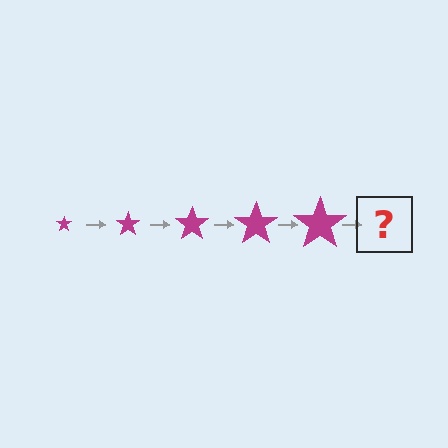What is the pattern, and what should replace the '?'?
The pattern is that the star gets progressively larger each step. The '?' should be a magenta star, larger than the previous one.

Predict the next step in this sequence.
The next step is a magenta star, larger than the previous one.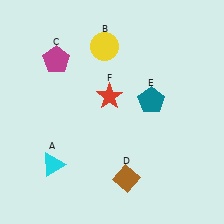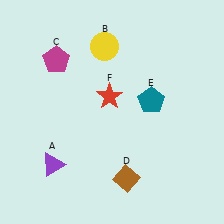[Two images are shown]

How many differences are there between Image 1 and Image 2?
There is 1 difference between the two images.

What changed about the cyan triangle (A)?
In Image 1, A is cyan. In Image 2, it changed to purple.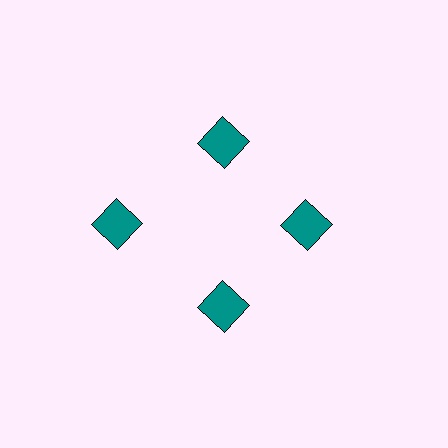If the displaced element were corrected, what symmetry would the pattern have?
It would have 4-fold rotational symmetry — the pattern would map onto itself every 90 degrees.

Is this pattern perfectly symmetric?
No. The 4 teal squares are arranged in a ring, but one element near the 9 o'clock position is pushed outward from the center, breaking the 4-fold rotational symmetry.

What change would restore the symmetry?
The symmetry would be restored by moving it inward, back onto the ring so that all 4 squares sit at equal angles and equal distance from the center.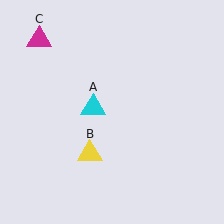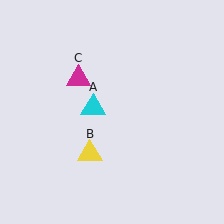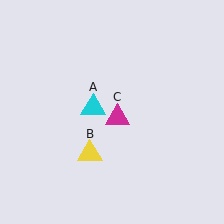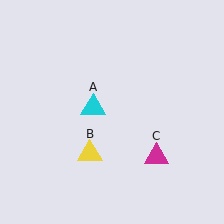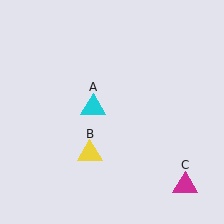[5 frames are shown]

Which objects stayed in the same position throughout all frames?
Cyan triangle (object A) and yellow triangle (object B) remained stationary.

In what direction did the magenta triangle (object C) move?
The magenta triangle (object C) moved down and to the right.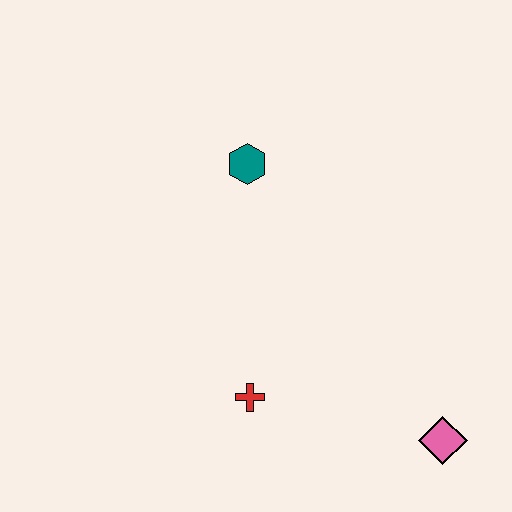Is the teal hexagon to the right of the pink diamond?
No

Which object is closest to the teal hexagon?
The red cross is closest to the teal hexagon.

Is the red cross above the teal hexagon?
No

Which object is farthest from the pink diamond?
The teal hexagon is farthest from the pink diamond.